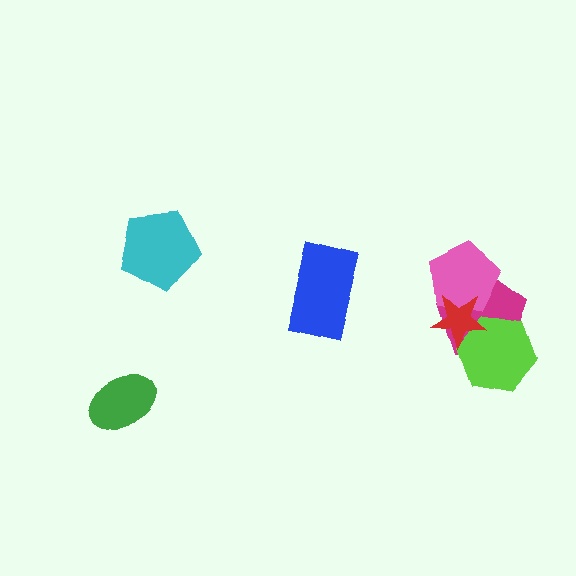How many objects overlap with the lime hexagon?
2 objects overlap with the lime hexagon.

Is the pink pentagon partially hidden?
Yes, it is partially covered by another shape.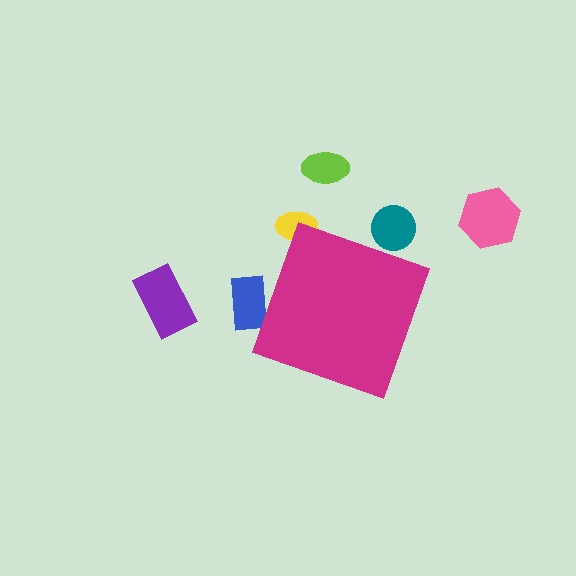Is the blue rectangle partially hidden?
Yes, the blue rectangle is partially hidden behind the magenta diamond.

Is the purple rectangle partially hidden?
No, the purple rectangle is fully visible.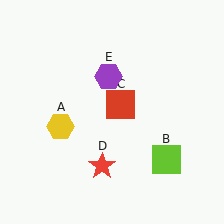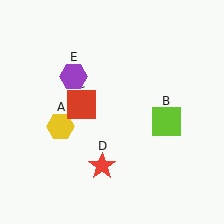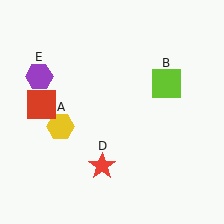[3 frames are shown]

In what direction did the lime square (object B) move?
The lime square (object B) moved up.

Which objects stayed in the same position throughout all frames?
Yellow hexagon (object A) and red star (object D) remained stationary.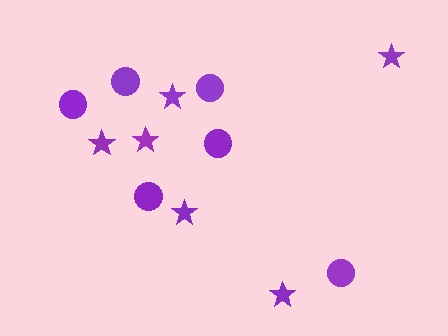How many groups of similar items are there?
There are 2 groups: one group of stars (6) and one group of circles (6).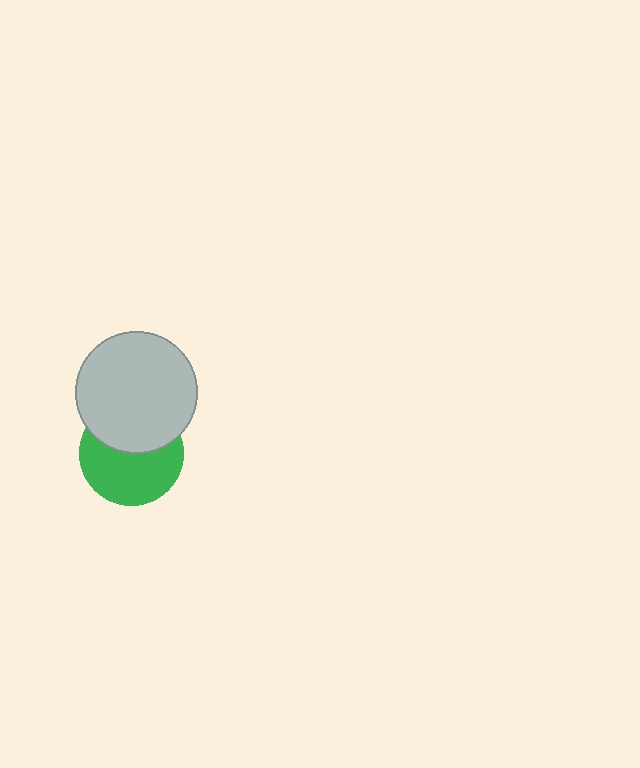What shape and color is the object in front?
The object in front is a light gray circle.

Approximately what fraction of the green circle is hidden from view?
Roughly 41% of the green circle is hidden behind the light gray circle.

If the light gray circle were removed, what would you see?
You would see the complete green circle.